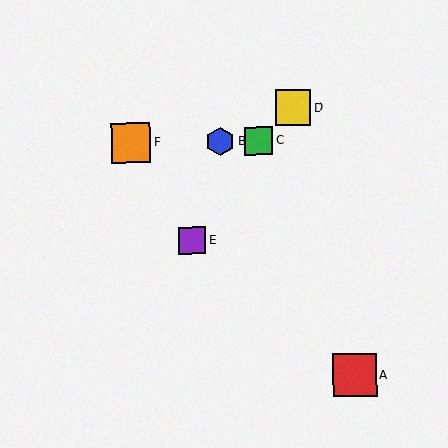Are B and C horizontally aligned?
Yes, both are at y≈142.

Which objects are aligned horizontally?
Objects B, C, F are aligned horizontally.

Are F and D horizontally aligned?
No, F is at y≈143 and D is at y≈108.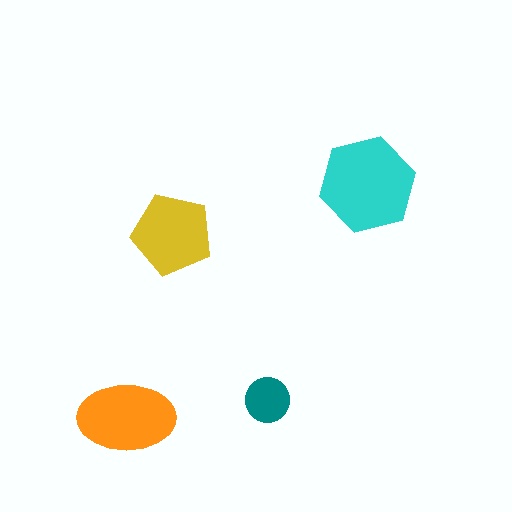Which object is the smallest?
The teal circle.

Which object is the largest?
The cyan hexagon.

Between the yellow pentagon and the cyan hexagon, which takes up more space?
The cyan hexagon.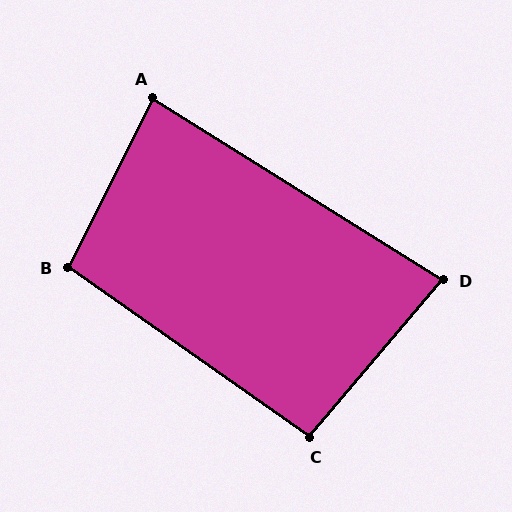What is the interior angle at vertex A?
Approximately 85 degrees (acute).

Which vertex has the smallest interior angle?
D, at approximately 82 degrees.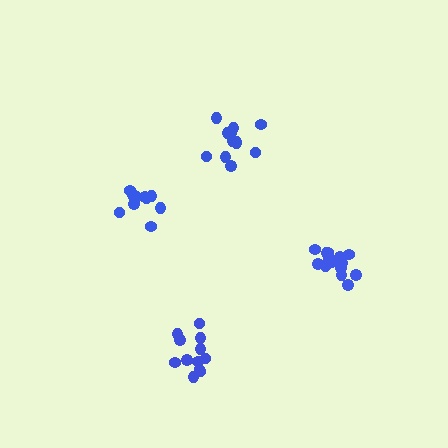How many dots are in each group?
Group 1: 11 dots, Group 2: 15 dots, Group 3: 12 dots, Group 4: 12 dots (50 total).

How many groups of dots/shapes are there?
There are 4 groups.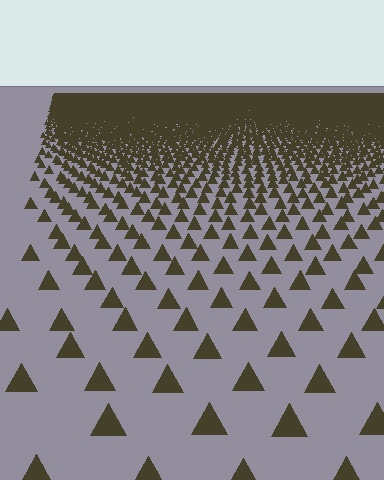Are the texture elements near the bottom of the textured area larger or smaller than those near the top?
Larger. Near the bottom, elements are closer to the viewer and appear at a bigger on-screen size.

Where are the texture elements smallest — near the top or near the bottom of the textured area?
Near the top.